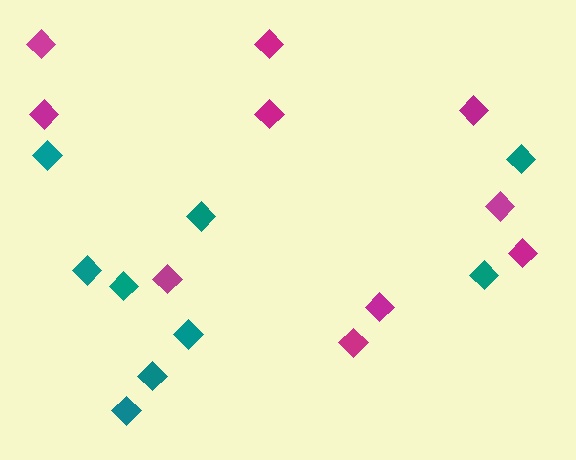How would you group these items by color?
There are 2 groups: one group of teal diamonds (9) and one group of magenta diamonds (10).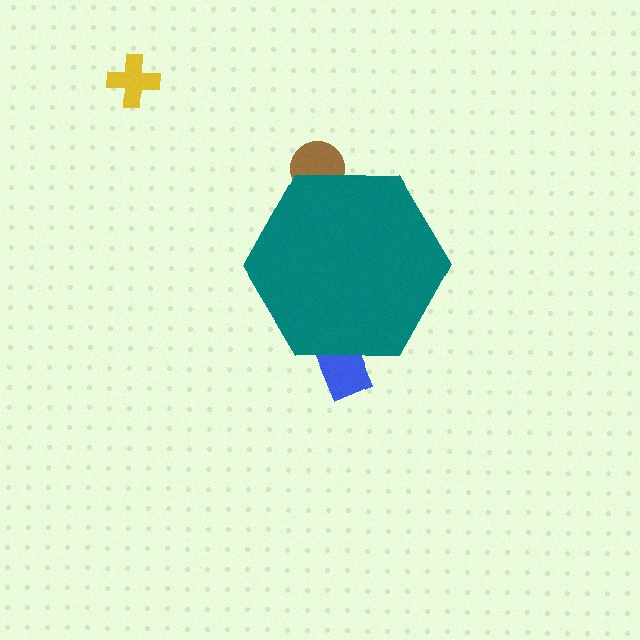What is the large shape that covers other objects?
A teal hexagon.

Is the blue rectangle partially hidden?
Yes, the blue rectangle is partially hidden behind the teal hexagon.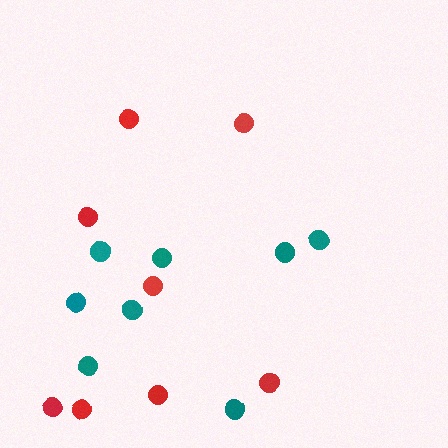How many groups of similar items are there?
There are 2 groups: one group of red circles (8) and one group of teal circles (8).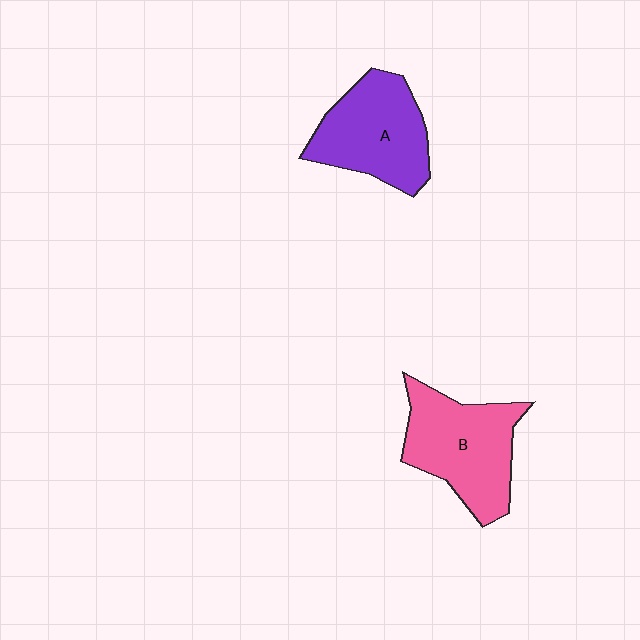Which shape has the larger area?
Shape B (pink).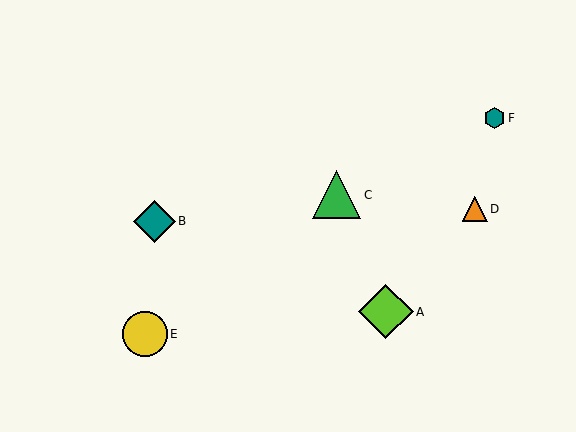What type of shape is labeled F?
Shape F is a teal hexagon.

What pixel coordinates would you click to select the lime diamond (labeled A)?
Click at (386, 312) to select the lime diamond A.